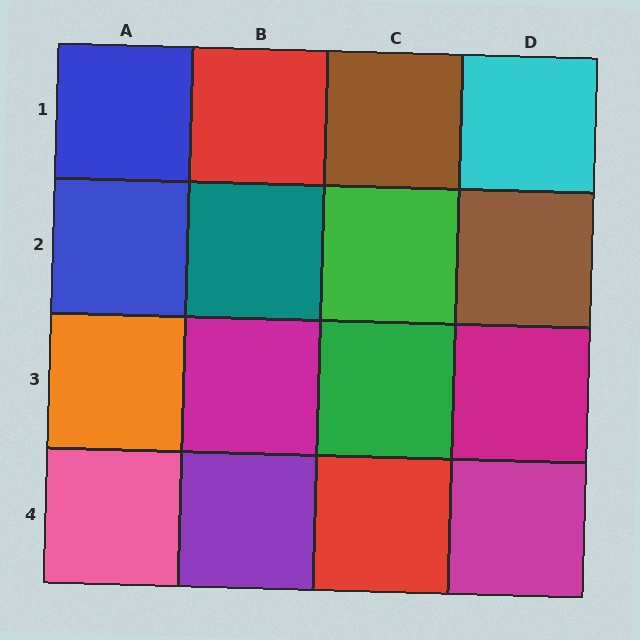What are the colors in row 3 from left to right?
Orange, magenta, green, magenta.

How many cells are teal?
1 cell is teal.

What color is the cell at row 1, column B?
Red.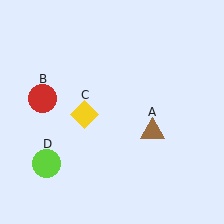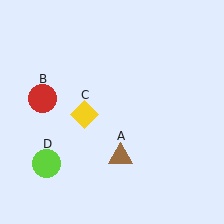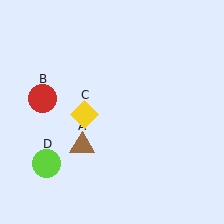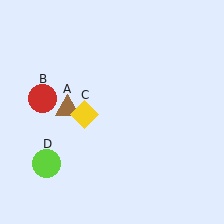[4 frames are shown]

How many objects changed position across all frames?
1 object changed position: brown triangle (object A).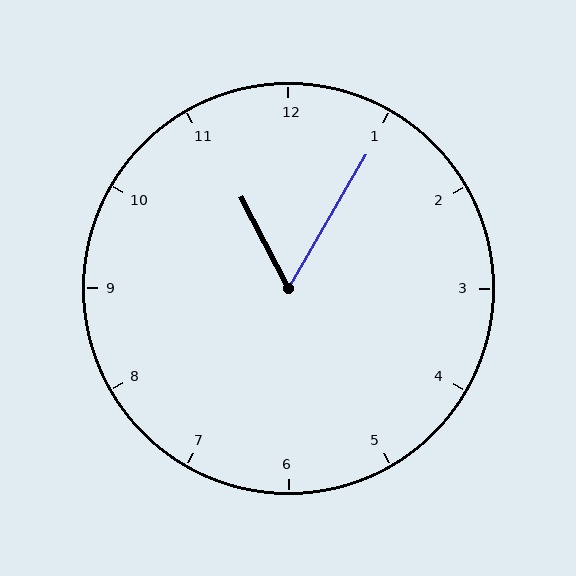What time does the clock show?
11:05.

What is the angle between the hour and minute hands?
Approximately 58 degrees.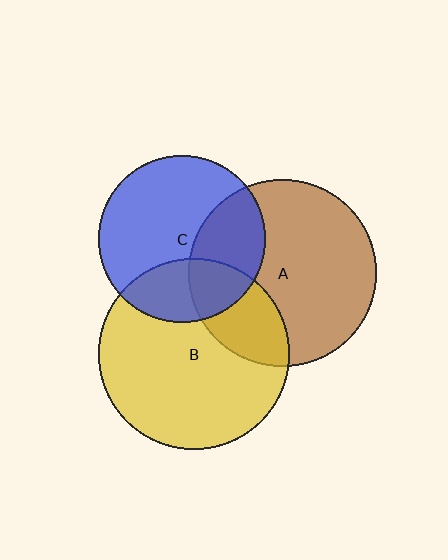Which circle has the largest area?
Circle B (yellow).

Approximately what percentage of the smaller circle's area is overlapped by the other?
Approximately 25%.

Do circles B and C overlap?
Yes.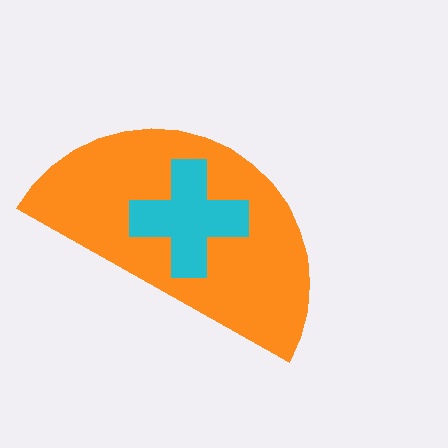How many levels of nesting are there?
2.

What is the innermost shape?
The cyan cross.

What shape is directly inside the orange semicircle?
The cyan cross.